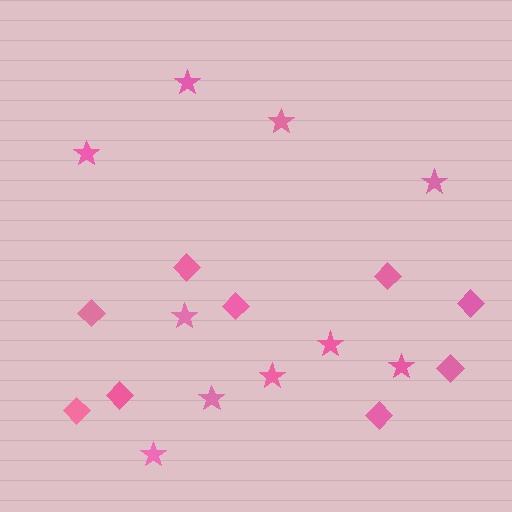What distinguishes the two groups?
There are 2 groups: one group of diamonds (9) and one group of stars (10).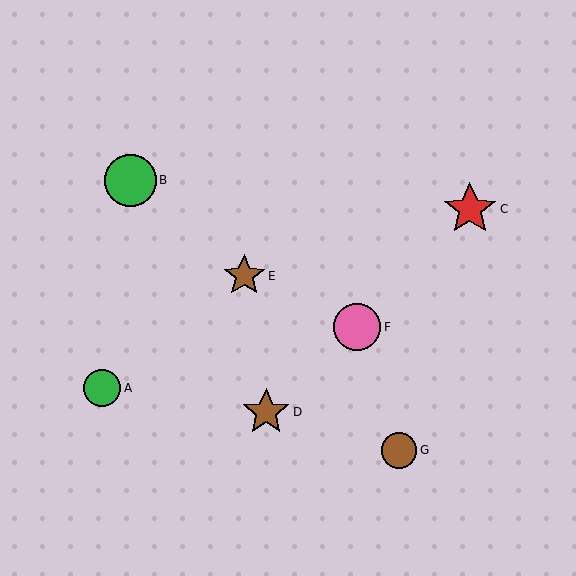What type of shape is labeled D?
Shape D is a brown star.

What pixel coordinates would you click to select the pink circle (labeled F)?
Click at (357, 327) to select the pink circle F.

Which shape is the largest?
The red star (labeled C) is the largest.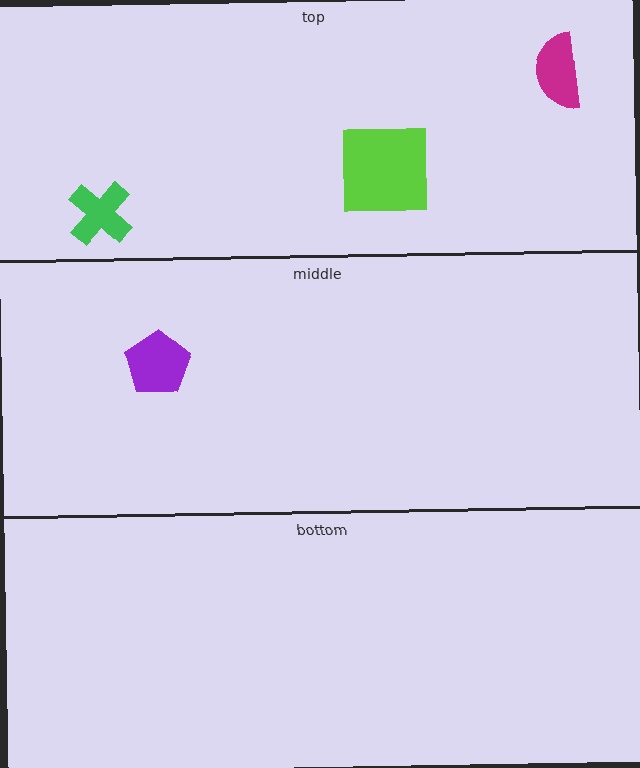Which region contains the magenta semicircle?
The top region.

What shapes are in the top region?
The magenta semicircle, the green cross, the lime square.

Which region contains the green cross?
The top region.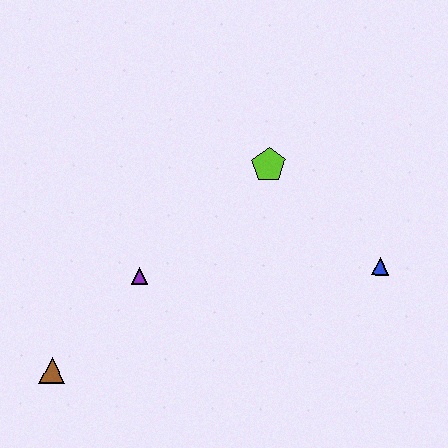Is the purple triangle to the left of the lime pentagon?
Yes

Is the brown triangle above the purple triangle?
No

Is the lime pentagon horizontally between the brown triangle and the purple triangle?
No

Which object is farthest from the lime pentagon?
The brown triangle is farthest from the lime pentagon.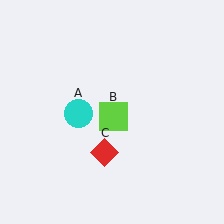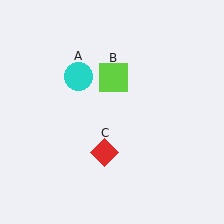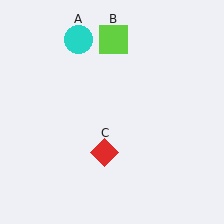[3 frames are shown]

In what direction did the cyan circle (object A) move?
The cyan circle (object A) moved up.